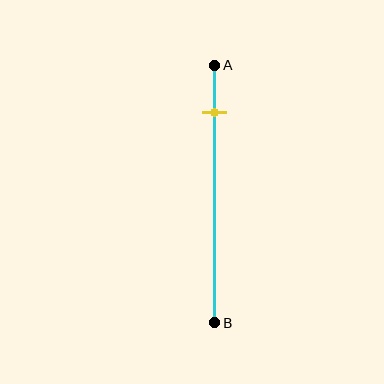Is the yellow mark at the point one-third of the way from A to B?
No, the mark is at about 20% from A, not at the 33% one-third point.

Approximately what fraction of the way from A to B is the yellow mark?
The yellow mark is approximately 20% of the way from A to B.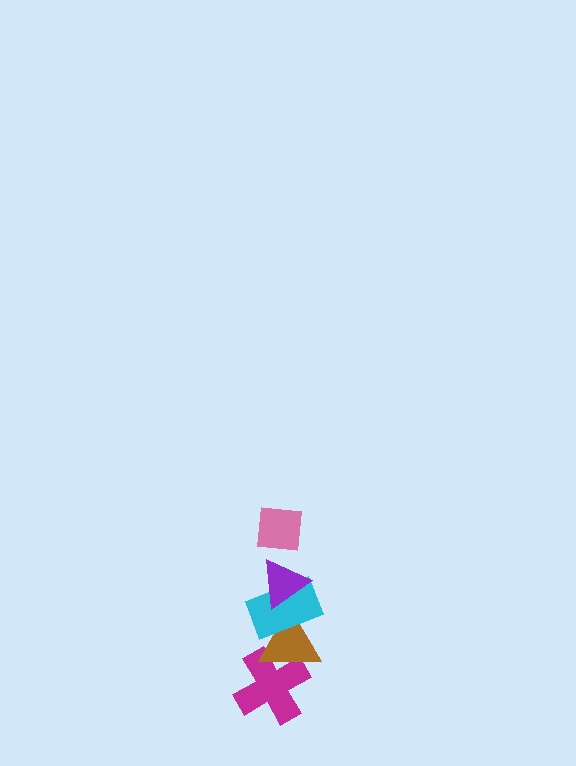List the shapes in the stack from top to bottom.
From top to bottom: the pink square, the purple triangle, the cyan rectangle, the brown triangle, the magenta cross.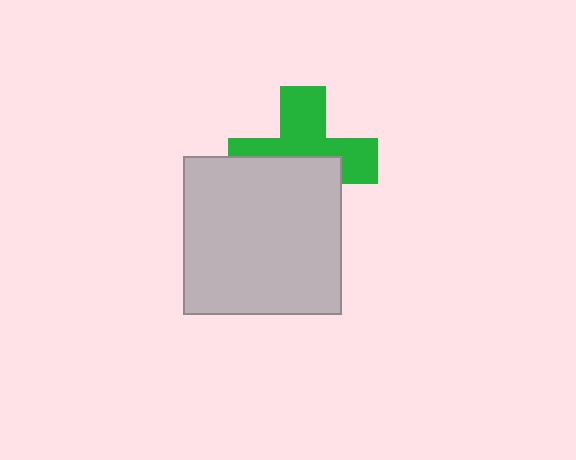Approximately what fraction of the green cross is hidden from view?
Roughly 48% of the green cross is hidden behind the light gray square.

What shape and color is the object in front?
The object in front is a light gray square.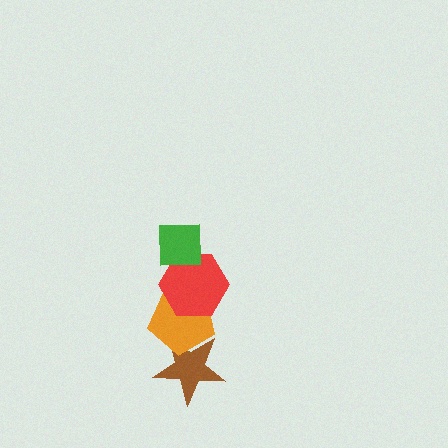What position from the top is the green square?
The green square is 1st from the top.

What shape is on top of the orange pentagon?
The red hexagon is on top of the orange pentagon.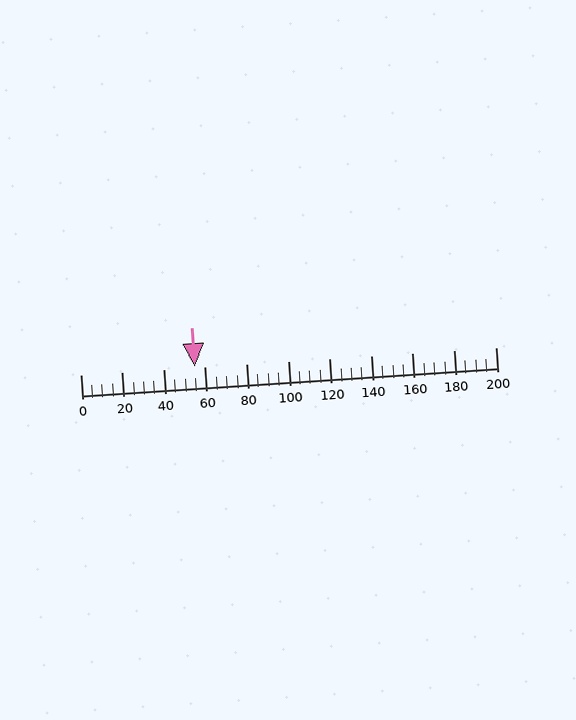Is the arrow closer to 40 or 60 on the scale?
The arrow is closer to 60.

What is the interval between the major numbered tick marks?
The major tick marks are spaced 20 units apart.